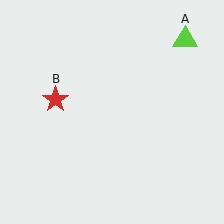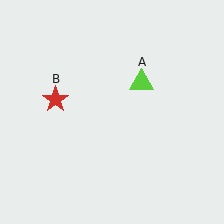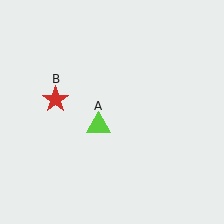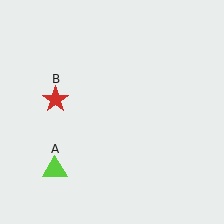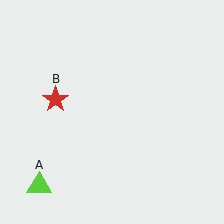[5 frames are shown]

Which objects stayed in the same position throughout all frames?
Red star (object B) remained stationary.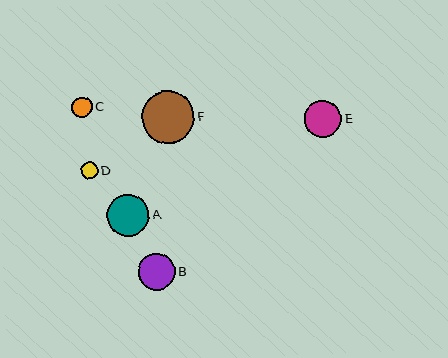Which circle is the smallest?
Circle D is the smallest with a size of approximately 17 pixels.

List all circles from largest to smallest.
From largest to smallest: F, A, E, B, C, D.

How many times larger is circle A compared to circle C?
Circle A is approximately 2.1 times the size of circle C.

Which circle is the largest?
Circle F is the largest with a size of approximately 53 pixels.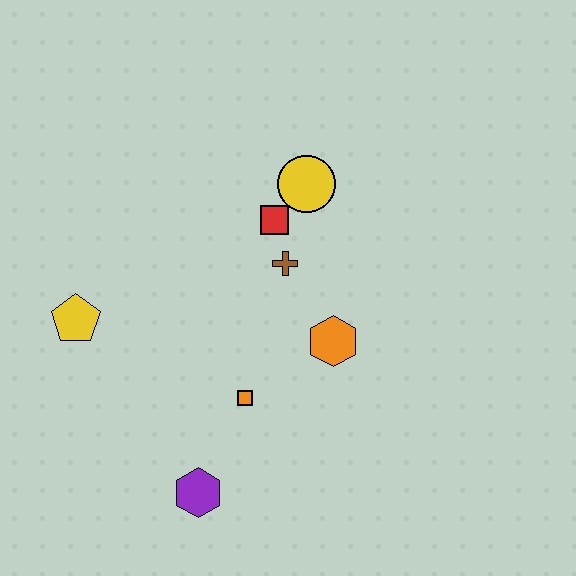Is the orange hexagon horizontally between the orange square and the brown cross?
No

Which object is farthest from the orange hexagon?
The yellow pentagon is farthest from the orange hexagon.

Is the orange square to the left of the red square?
Yes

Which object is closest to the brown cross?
The red square is closest to the brown cross.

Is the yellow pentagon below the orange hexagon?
No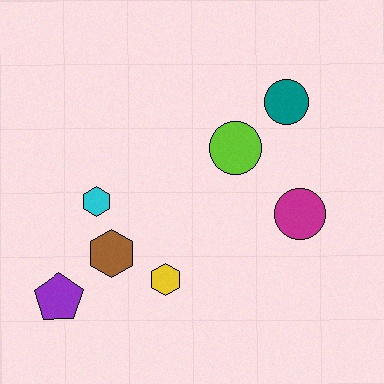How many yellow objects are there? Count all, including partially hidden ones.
There is 1 yellow object.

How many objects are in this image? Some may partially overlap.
There are 7 objects.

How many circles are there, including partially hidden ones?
There are 3 circles.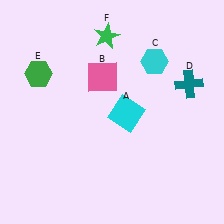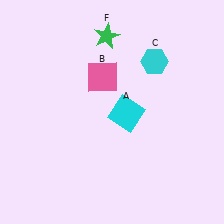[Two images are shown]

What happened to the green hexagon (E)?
The green hexagon (E) was removed in Image 2. It was in the top-left area of Image 1.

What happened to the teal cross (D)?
The teal cross (D) was removed in Image 2. It was in the top-right area of Image 1.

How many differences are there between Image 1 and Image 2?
There are 2 differences between the two images.